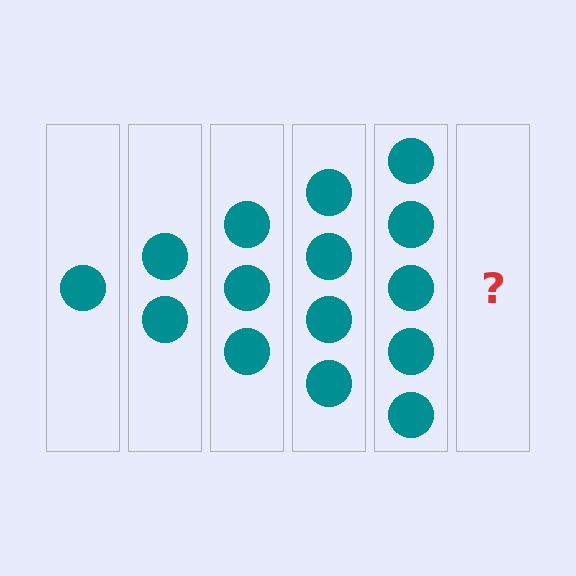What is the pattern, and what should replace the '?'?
The pattern is that each step adds one more circle. The '?' should be 6 circles.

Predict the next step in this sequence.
The next step is 6 circles.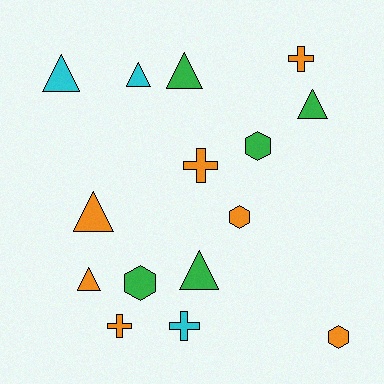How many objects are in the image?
There are 15 objects.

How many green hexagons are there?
There are 2 green hexagons.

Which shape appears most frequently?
Triangle, with 7 objects.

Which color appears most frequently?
Orange, with 7 objects.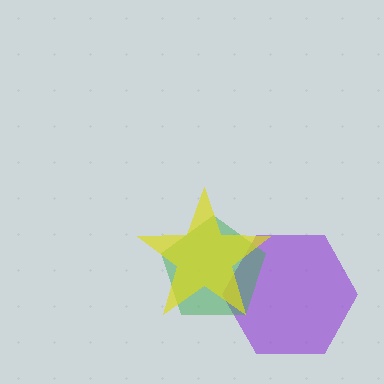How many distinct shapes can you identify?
There are 3 distinct shapes: a purple hexagon, a green pentagon, a yellow star.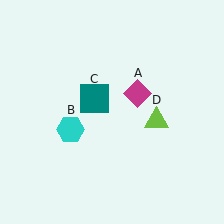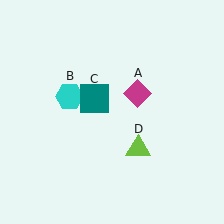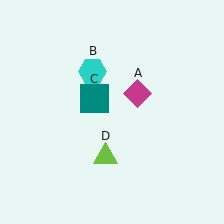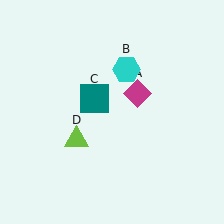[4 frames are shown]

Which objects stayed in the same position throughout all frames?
Magenta diamond (object A) and teal square (object C) remained stationary.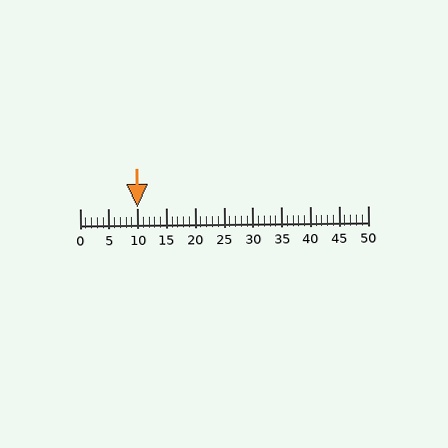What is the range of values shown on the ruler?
The ruler shows values from 0 to 50.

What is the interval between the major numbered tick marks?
The major tick marks are spaced 5 units apart.